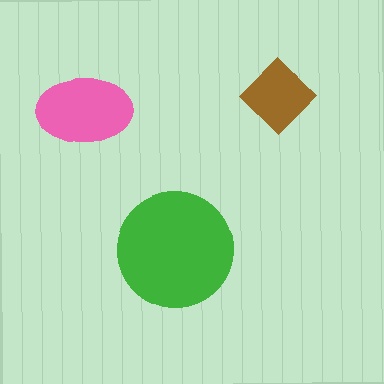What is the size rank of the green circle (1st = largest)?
1st.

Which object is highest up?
The brown diamond is topmost.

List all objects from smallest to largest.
The brown diamond, the pink ellipse, the green circle.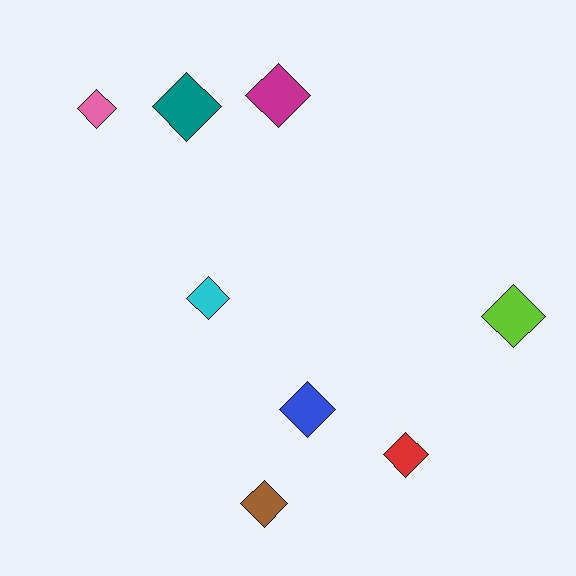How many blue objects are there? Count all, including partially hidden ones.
There is 1 blue object.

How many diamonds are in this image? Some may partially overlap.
There are 8 diamonds.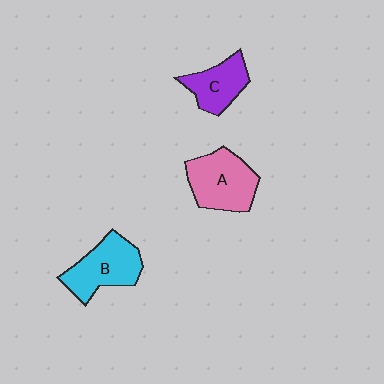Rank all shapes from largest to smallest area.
From largest to smallest: A (pink), B (cyan), C (purple).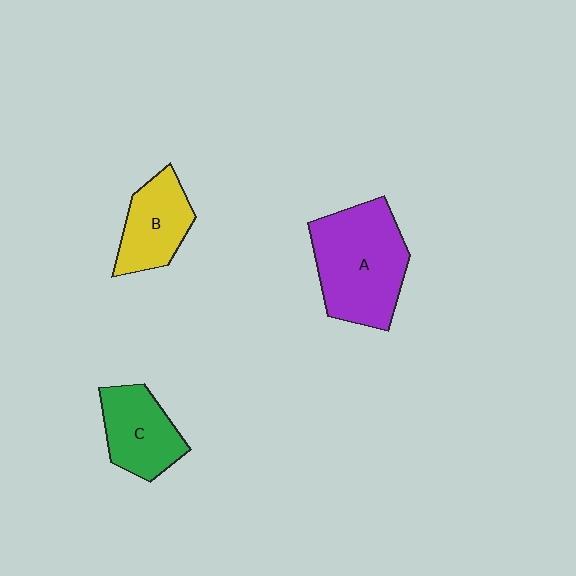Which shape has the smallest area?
Shape B (yellow).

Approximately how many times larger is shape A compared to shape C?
Approximately 1.7 times.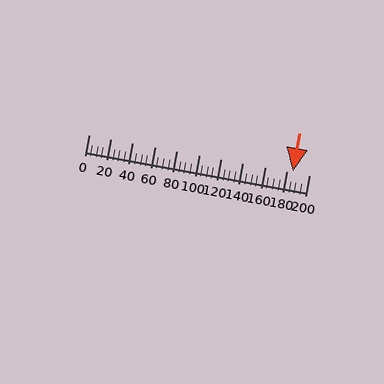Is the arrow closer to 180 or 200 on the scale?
The arrow is closer to 180.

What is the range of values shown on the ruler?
The ruler shows values from 0 to 200.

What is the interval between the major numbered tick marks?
The major tick marks are spaced 20 units apart.